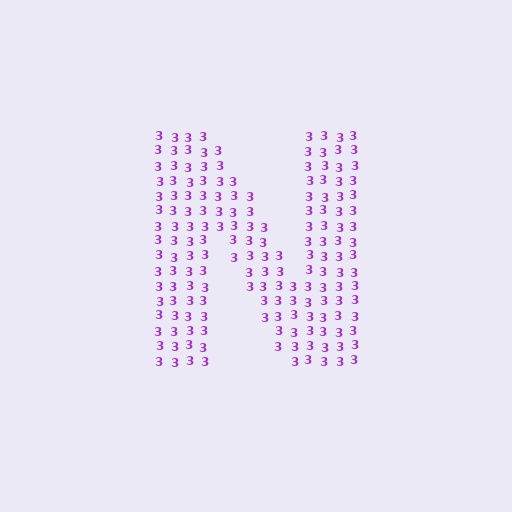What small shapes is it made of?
It is made of small digit 3's.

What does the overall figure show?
The overall figure shows the letter N.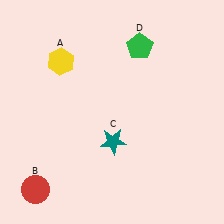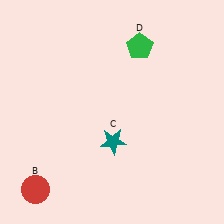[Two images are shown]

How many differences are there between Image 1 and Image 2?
There is 1 difference between the two images.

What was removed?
The yellow hexagon (A) was removed in Image 2.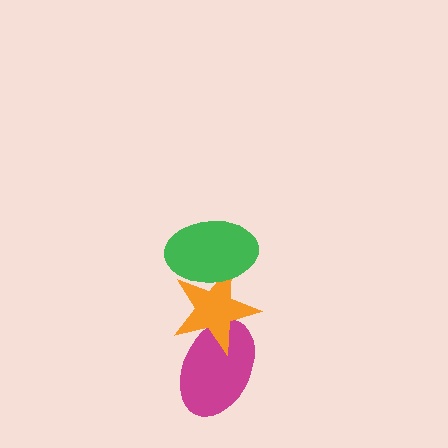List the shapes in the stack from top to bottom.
From top to bottom: the green ellipse, the orange star, the magenta ellipse.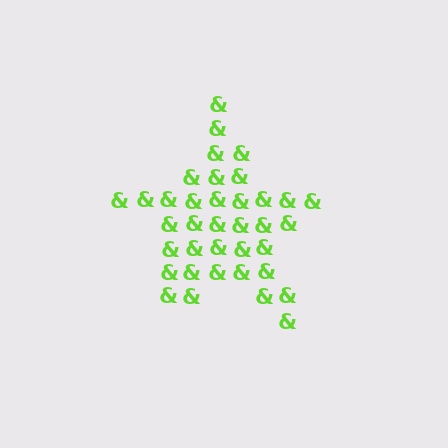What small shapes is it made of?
It is made of small ampersands.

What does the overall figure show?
The overall figure shows a star.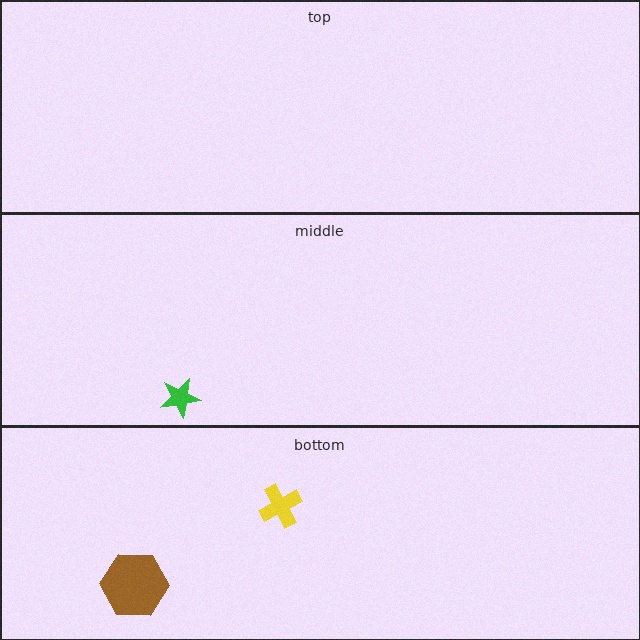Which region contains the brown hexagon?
The bottom region.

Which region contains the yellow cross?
The bottom region.